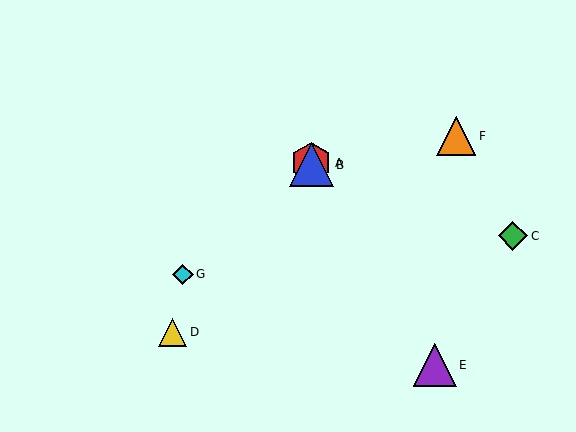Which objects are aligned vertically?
Objects A, B are aligned vertically.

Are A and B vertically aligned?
Yes, both are at x≈311.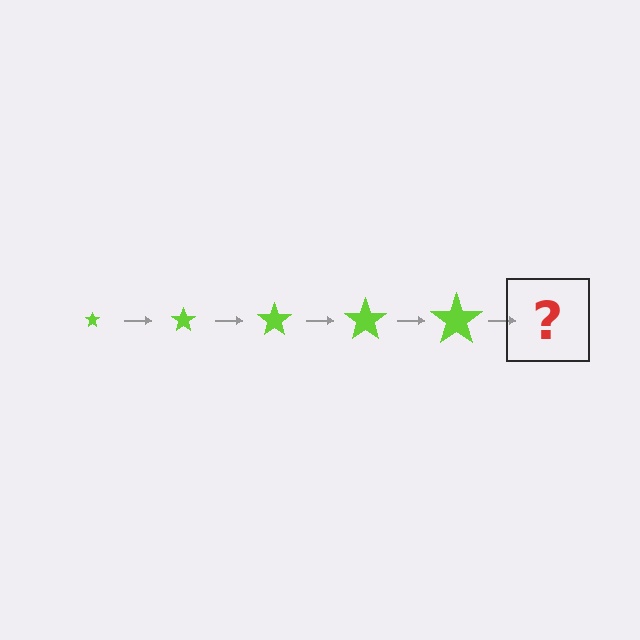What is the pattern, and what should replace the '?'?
The pattern is that the star gets progressively larger each step. The '?' should be a lime star, larger than the previous one.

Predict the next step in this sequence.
The next step is a lime star, larger than the previous one.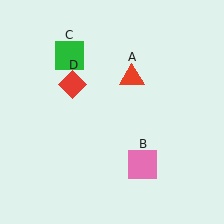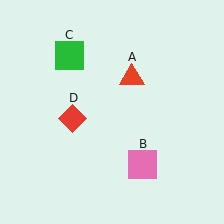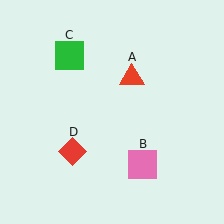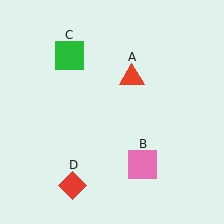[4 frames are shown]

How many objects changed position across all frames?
1 object changed position: red diamond (object D).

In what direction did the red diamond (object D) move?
The red diamond (object D) moved down.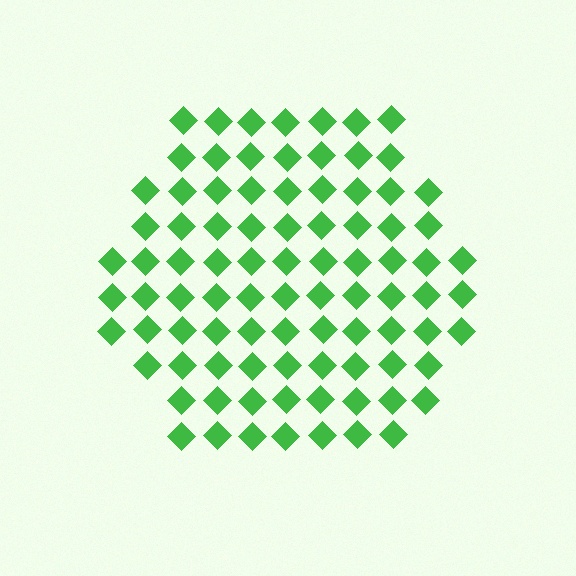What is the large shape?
The large shape is a hexagon.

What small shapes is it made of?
It is made of small diamonds.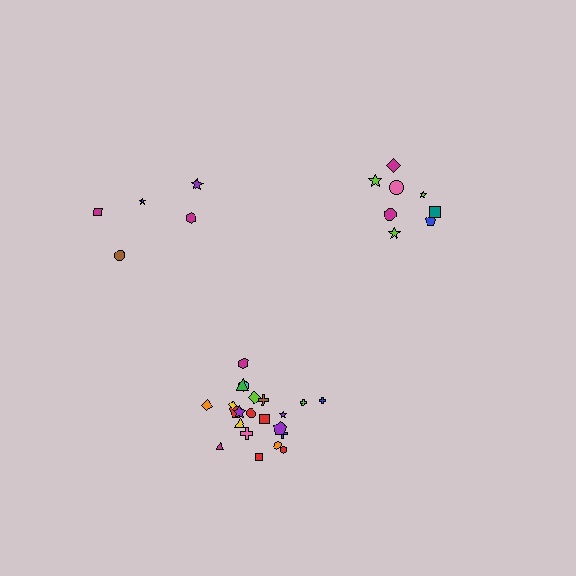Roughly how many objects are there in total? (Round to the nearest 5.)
Roughly 35 objects in total.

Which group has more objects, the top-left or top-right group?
The top-right group.